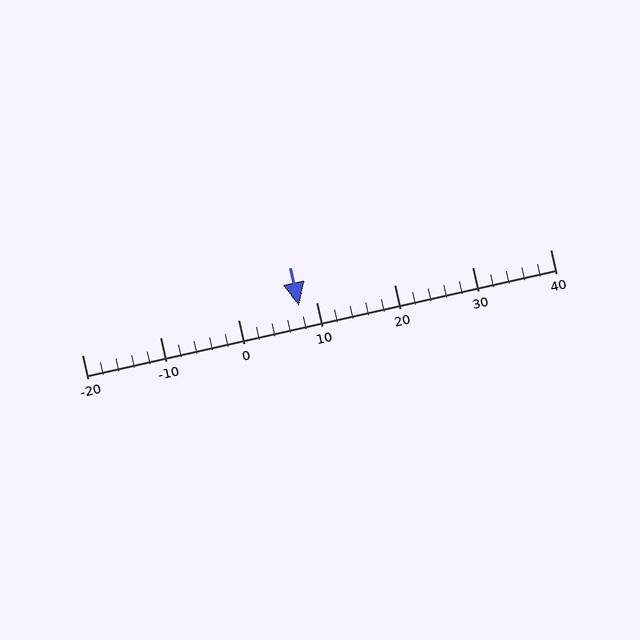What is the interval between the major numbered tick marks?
The major tick marks are spaced 10 units apart.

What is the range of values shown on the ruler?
The ruler shows values from -20 to 40.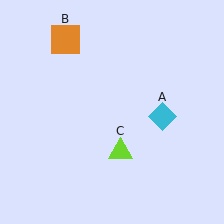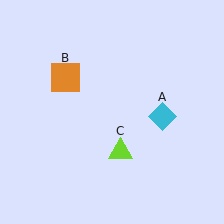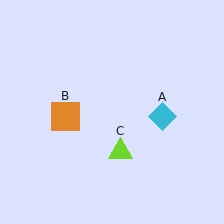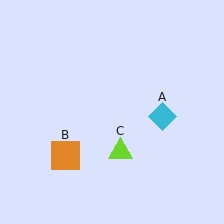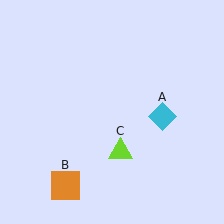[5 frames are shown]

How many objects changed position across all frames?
1 object changed position: orange square (object B).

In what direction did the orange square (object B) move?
The orange square (object B) moved down.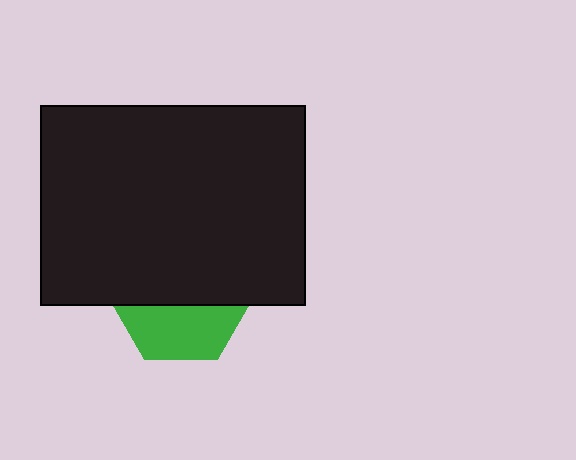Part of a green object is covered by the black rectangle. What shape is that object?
It is a hexagon.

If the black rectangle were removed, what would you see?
You would see the complete green hexagon.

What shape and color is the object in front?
The object in front is a black rectangle.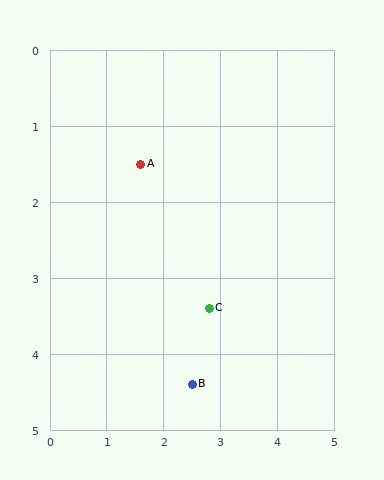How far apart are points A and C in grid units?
Points A and C are about 2.2 grid units apart.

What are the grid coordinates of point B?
Point B is at approximately (2.5, 4.4).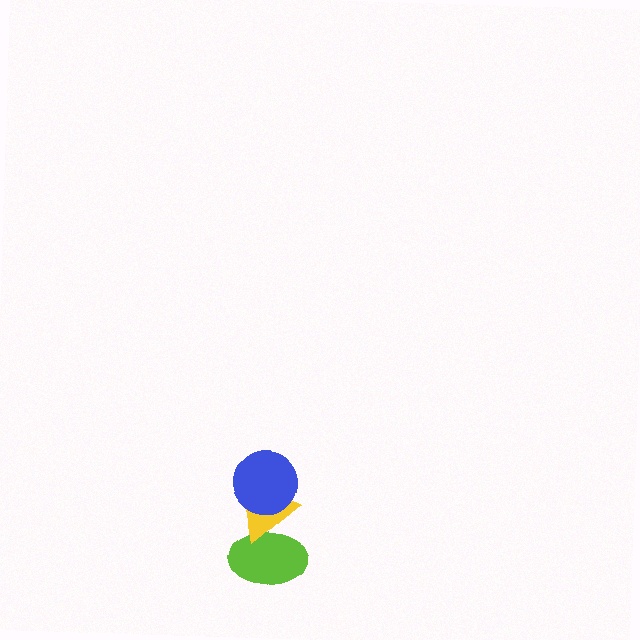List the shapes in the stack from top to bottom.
From top to bottom: the blue circle, the yellow triangle, the lime ellipse.